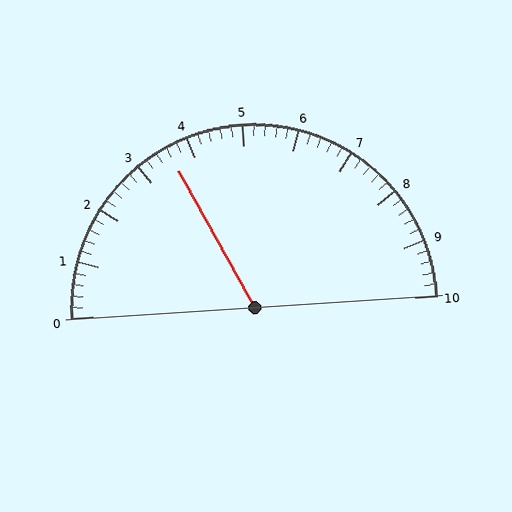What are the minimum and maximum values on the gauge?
The gauge ranges from 0 to 10.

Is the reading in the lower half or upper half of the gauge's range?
The reading is in the lower half of the range (0 to 10).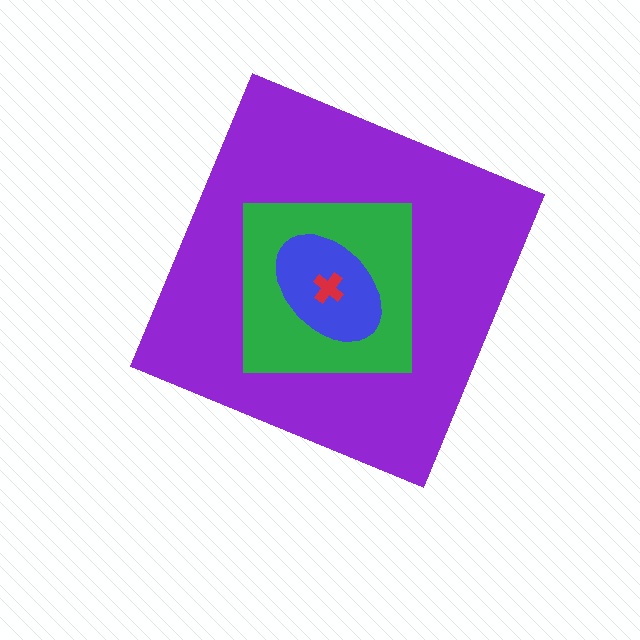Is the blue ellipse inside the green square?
Yes.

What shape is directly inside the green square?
The blue ellipse.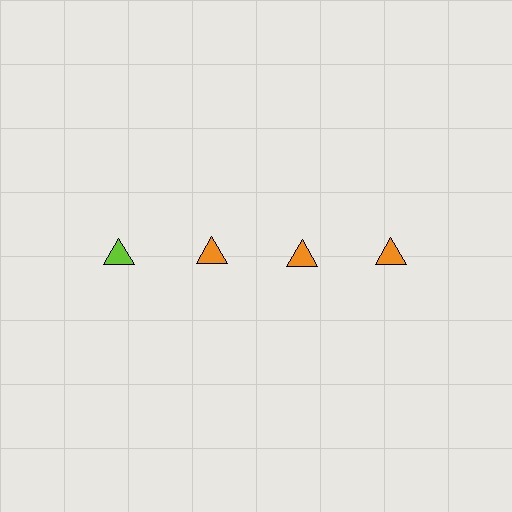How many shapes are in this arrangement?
There are 4 shapes arranged in a grid pattern.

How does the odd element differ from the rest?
It has a different color: lime instead of orange.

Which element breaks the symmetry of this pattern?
The lime triangle in the top row, leftmost column breaks the symmetry. All other shapes are orange triangles.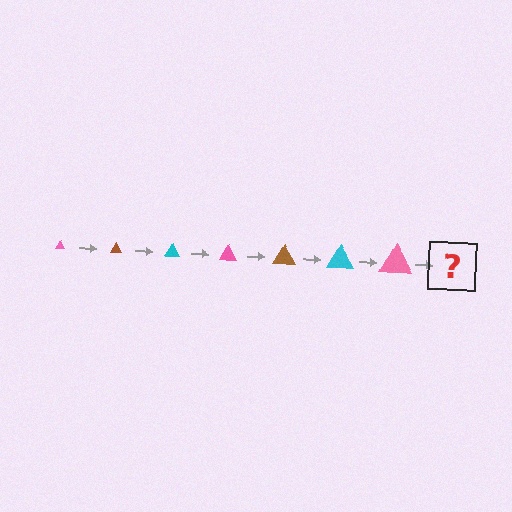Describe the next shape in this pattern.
It should be a brown triangle, larger than the previous one.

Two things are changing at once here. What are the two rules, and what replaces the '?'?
The two rules are that the triangle grows larger each step and the color cycles through pink, brown, and cyan. The '?' should be a brown triangle, larger than the previous one.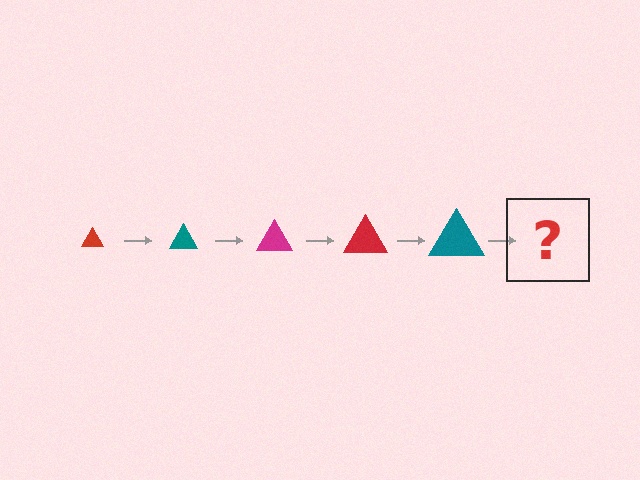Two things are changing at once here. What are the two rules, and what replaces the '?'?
The two rules are that the triangle grows larger each step and the color cycles through red, teal, and magenta. The '?' should be a magenta triangle, larger than the previous one.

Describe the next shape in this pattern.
It should be a magenta triangle, larger than the previous one.